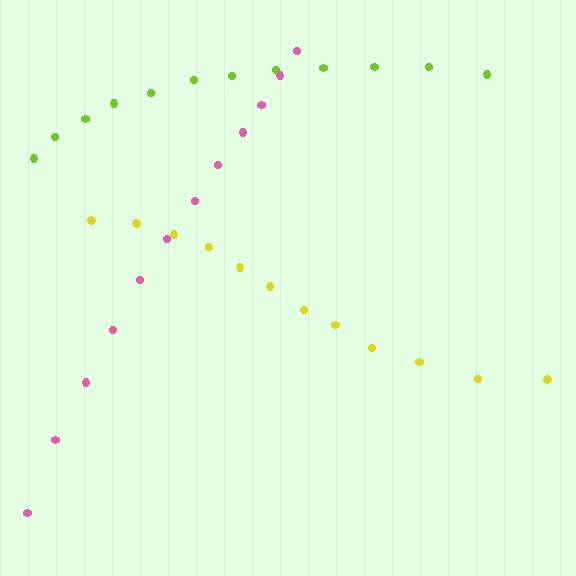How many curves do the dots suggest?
There are 3 distinct paths.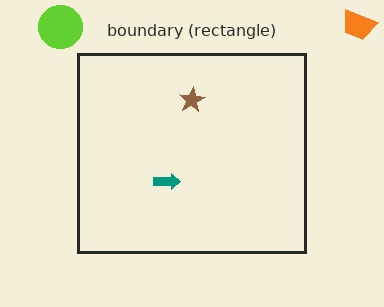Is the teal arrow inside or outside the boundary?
Inside.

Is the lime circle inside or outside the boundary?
Outside.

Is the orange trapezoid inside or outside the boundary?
Outside.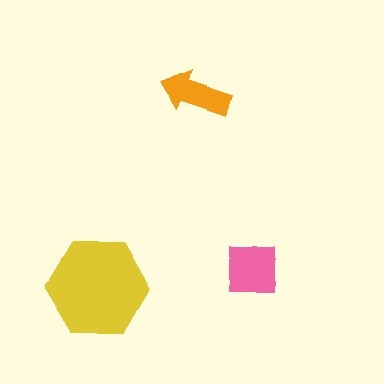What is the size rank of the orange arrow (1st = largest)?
3rd.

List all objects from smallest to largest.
The orange arrow, the pink square, the yellow hexagon.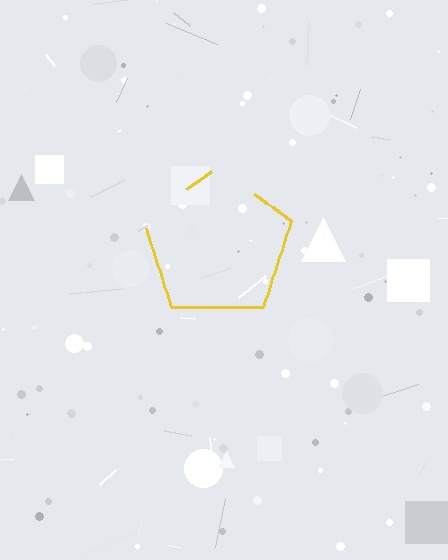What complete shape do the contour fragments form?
The contour fragments form a pentagon.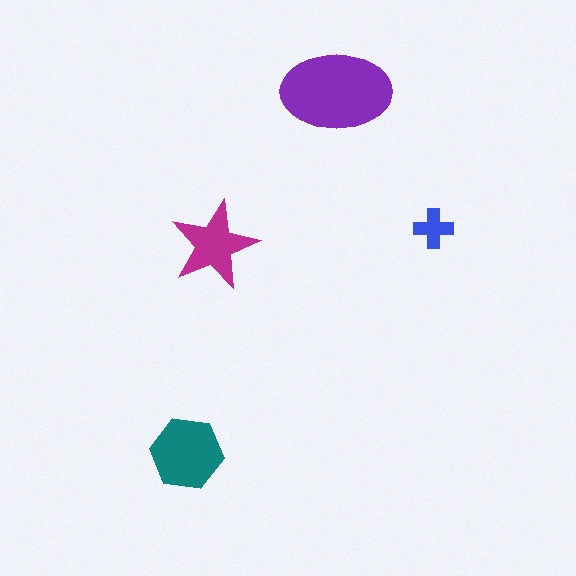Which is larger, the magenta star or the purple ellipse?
The purple ellipse.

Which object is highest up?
The purple ellipse is topmost.